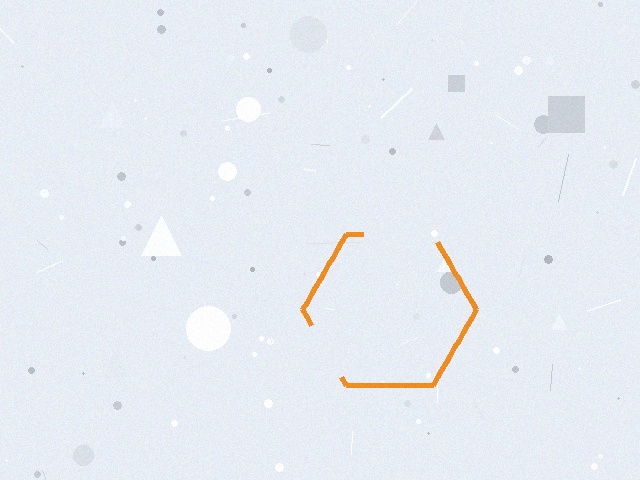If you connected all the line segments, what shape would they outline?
They would outline a hexagon.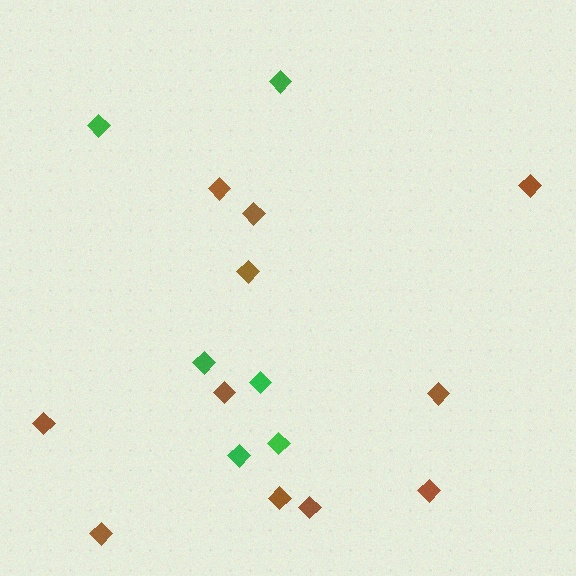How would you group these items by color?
There are 2 groups: one group of green diamonds (6) and one group of brown diamonds (11).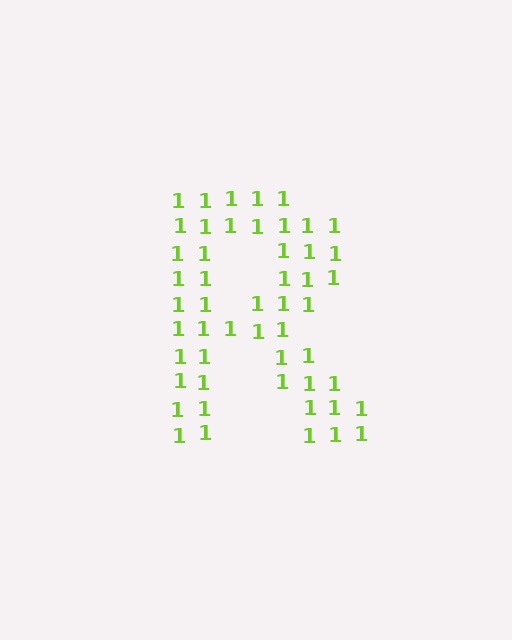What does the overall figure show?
The overall figure shows the letter R.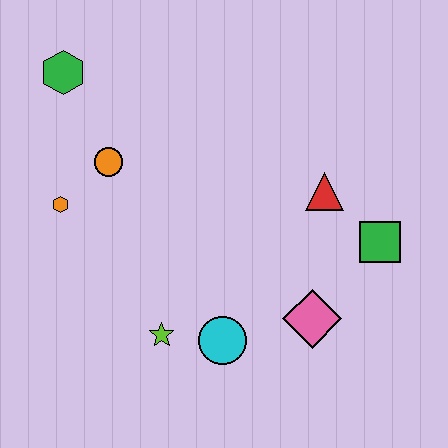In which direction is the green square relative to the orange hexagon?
The green square is to the right of the orange hexagon.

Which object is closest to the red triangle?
The green square is closest to the red triangle.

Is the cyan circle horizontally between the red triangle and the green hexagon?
Yes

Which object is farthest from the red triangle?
The green hexagon is farthest from the red triangle.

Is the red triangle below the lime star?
No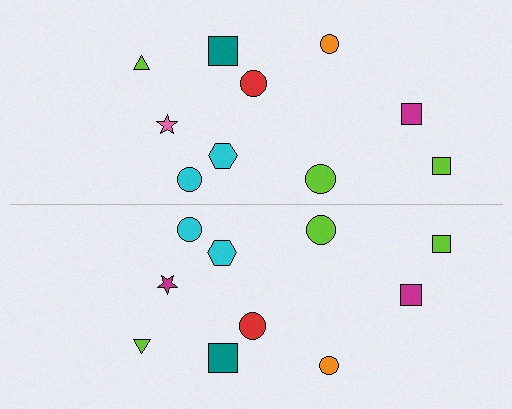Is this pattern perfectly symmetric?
No, the pattern is not perfectly symmetric. The magenta star on the bottom side breaks the symmetry — its mirror counterpart is pink.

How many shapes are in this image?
There are 20 shapes in this image.